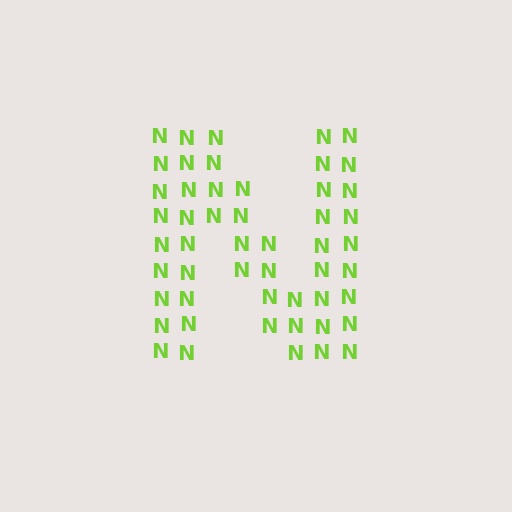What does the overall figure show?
The overall figure shows the letter N.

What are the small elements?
The small elements are letter N's.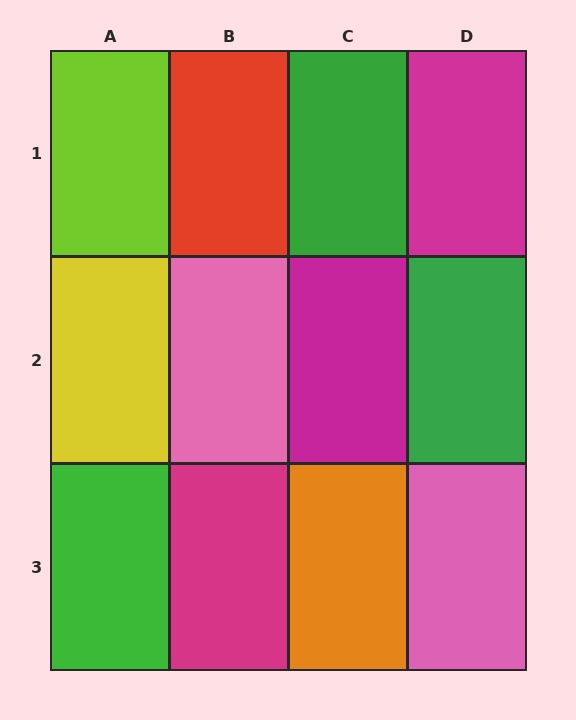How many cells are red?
1 cell is red.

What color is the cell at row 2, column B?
Pink.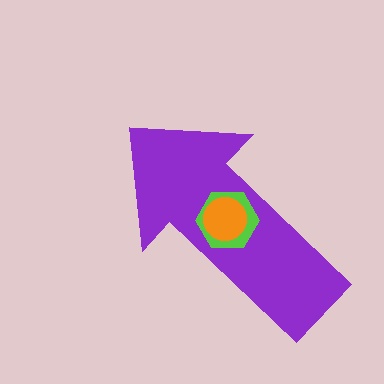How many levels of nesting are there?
3.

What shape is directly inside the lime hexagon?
The orange circle.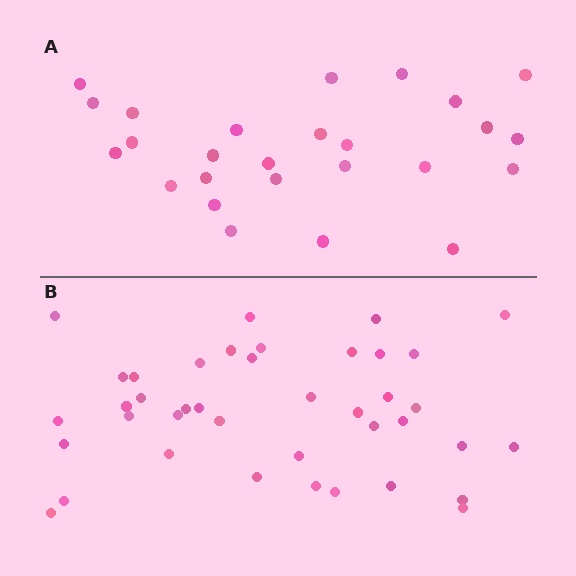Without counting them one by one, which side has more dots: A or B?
Region B (the bottom region) has more dots.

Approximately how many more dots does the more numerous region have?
Region B has approximately 15 more dots than region A.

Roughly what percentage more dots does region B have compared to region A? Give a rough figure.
About 55% more.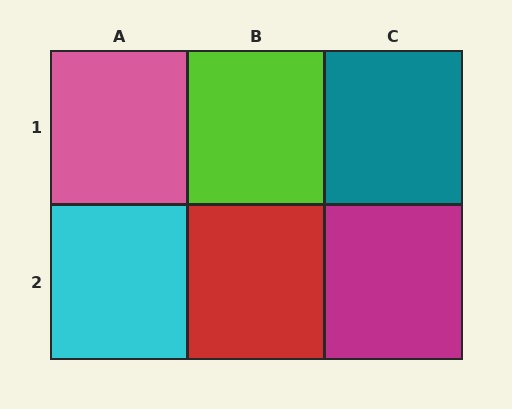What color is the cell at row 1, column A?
Pink.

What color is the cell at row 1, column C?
Teal.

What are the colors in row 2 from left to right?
Cyan, red, magenta.